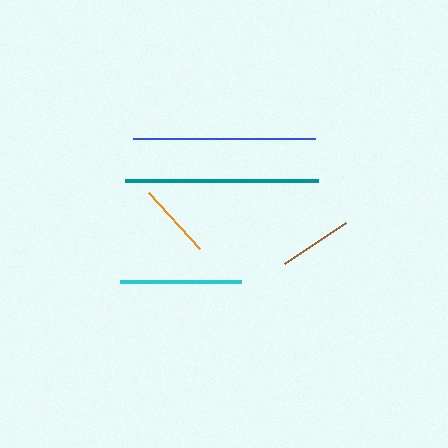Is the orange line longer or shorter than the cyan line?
The cyan line is longer than the orange line.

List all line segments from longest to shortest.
From longest to shortest: teal, blue, cyan, orange, brown.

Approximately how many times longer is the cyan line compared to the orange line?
The cyan line is approximately 1.6 times the length of the orange line.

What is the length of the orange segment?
The orange segment is approximately 75 pixels long.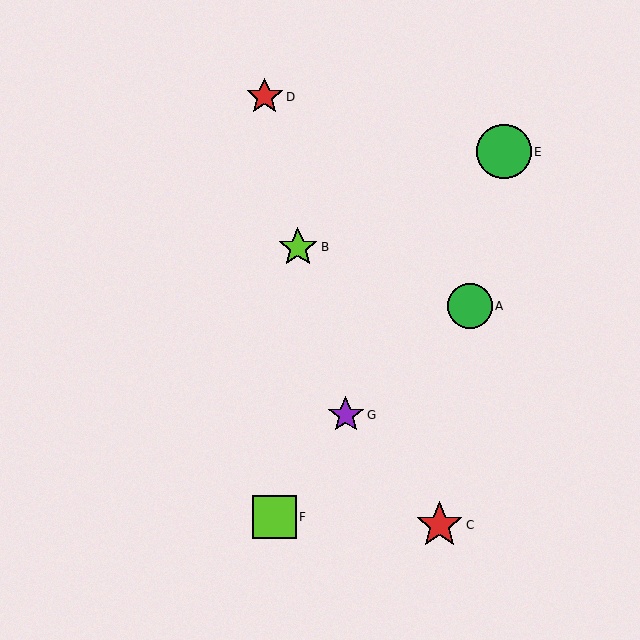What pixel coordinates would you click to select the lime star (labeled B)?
Click at (298, 247) to select the lime star B.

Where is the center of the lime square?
The center of the lime square is at (275, 517).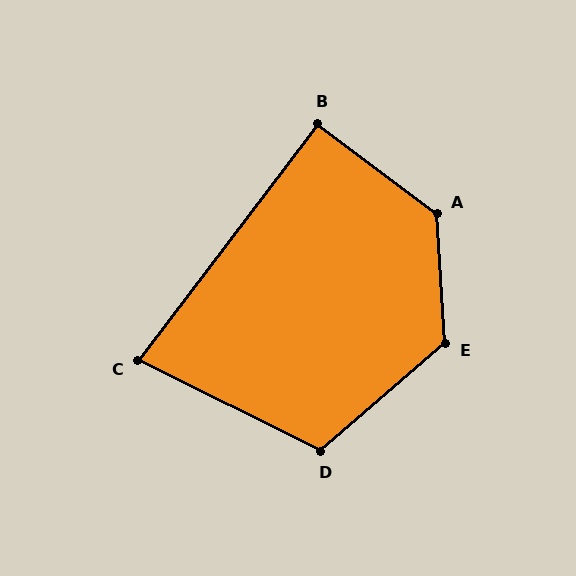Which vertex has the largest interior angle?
A, at approximately 130 degrees.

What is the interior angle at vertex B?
Approximately 90 degrees (approximately right).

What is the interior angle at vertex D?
Approximately 113 degrees (obtuse).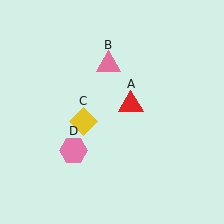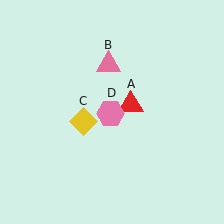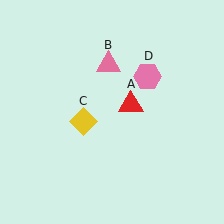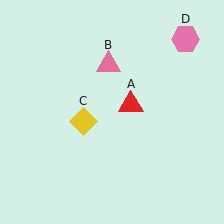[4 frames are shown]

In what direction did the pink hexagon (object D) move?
The pink hexagon (object D) moved up and to the right.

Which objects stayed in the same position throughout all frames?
Red triangle (object A) and pink triangle (object B) and yellow diamond (object C) remained stationary.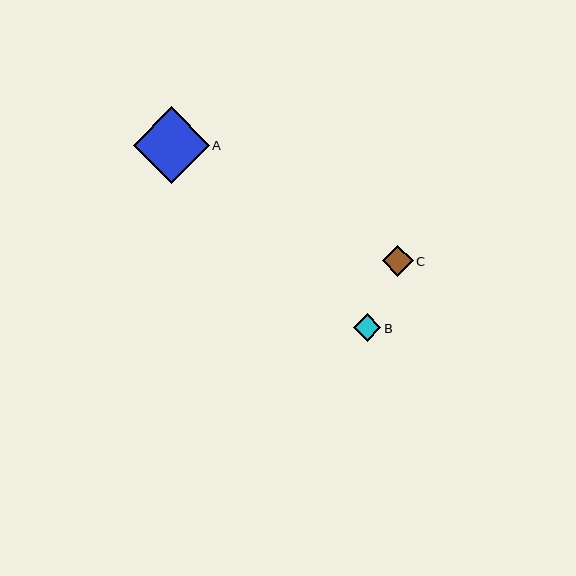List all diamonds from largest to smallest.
From largest to smallest: A, C, B.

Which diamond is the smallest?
Diamond B is the smallest with a size of approximately 27 pixels.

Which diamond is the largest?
Diamond A is the largest with a size of approximately 76 pixels.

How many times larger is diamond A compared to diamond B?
Diamond A is approximately 2.8 times the size of diamond B.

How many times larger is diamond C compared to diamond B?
Diamond C is approximately 1.1 times the size of diamond B.